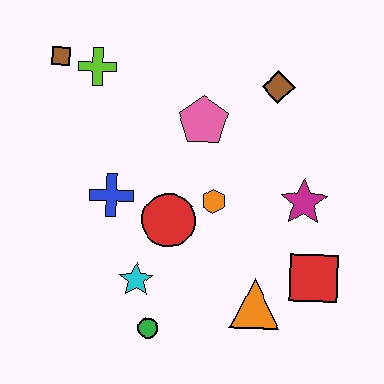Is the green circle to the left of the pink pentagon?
Yes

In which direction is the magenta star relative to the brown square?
The magenta star is to the right of the brown square.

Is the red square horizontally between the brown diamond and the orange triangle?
No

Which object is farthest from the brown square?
The red square is farthest from the brown square.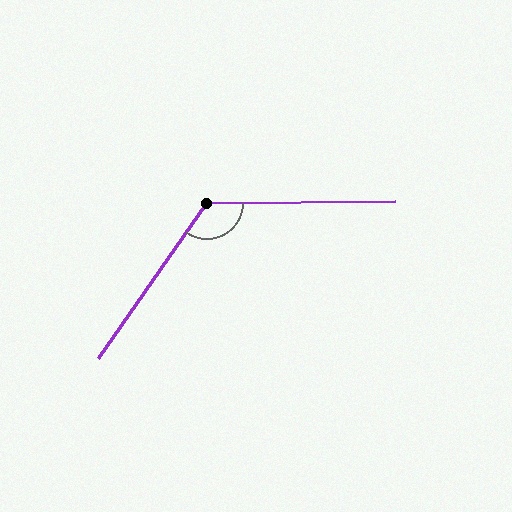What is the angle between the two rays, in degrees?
Approximately 126 degrees.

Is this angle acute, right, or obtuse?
It is obtuse.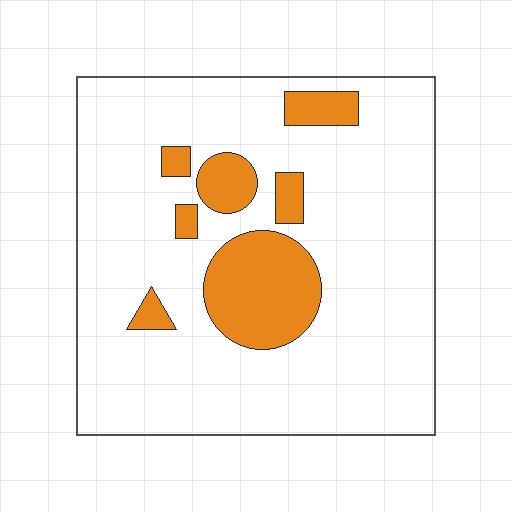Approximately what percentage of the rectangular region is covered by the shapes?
Approximately 15%.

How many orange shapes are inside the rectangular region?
7.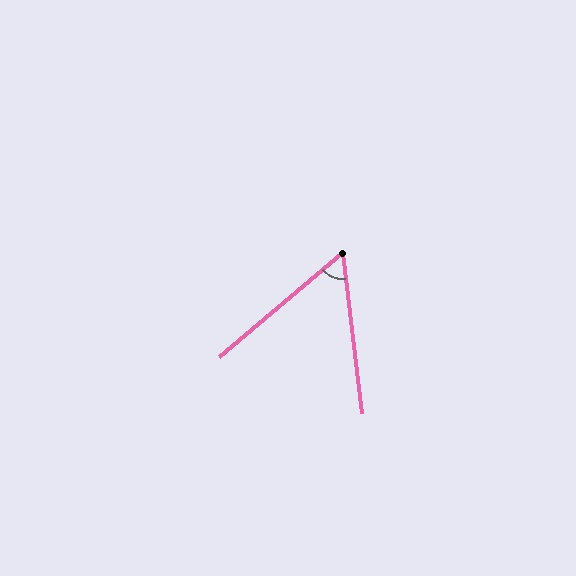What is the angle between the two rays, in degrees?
Approximately 56 degrees.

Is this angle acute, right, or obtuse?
It is acute.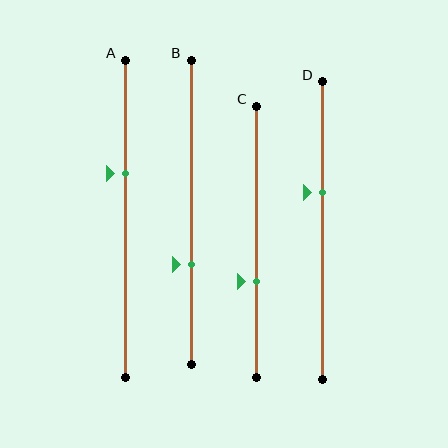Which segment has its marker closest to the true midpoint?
Segment D has its marker closest to the true midpoint.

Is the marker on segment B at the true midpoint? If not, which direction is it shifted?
No, the marker on segment B is shifted downward by about 17% of the segment length.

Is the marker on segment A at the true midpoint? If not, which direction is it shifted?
No, the marker on segment A is shifted upward by about 14% of the segment length.